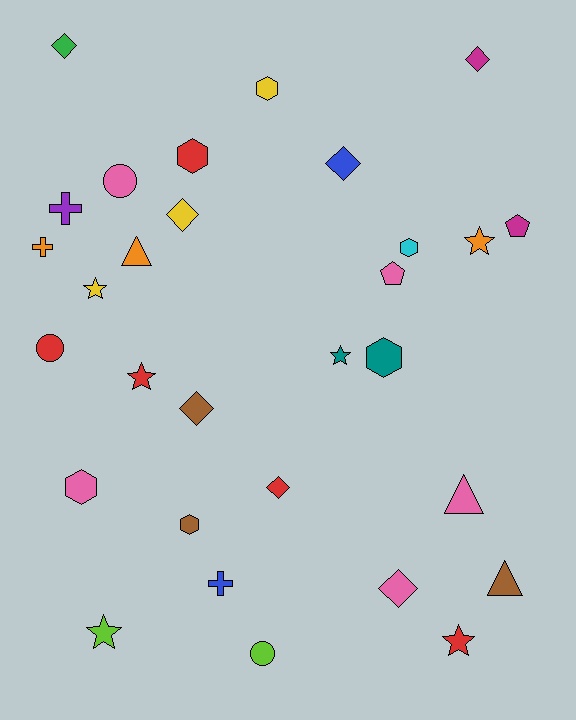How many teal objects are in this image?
There are 2 teal objects.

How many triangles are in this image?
There are 3 triangles.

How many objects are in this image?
There are 30 objects.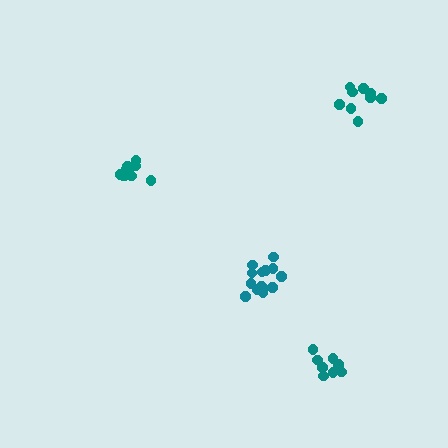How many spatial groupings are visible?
There are 4 spatial groupings.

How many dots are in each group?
Group 1: 13 dots, Group 2: 9 dots, Group 3: 8 dots, Group 4: 10 dots (40 total).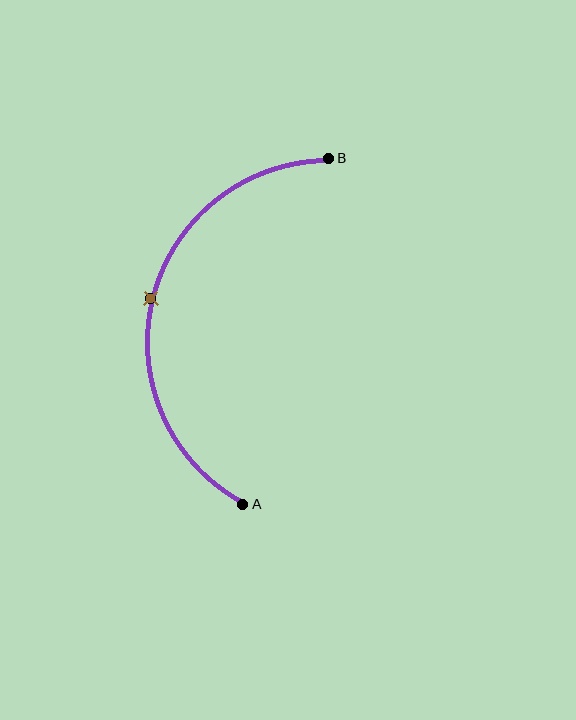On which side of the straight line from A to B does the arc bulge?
The arc bulges to the left of the straight line connecting A and B.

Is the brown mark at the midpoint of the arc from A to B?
Yes. The brown mark lies on the arc at equal arc-length from both A and B — it is the arc midpoint.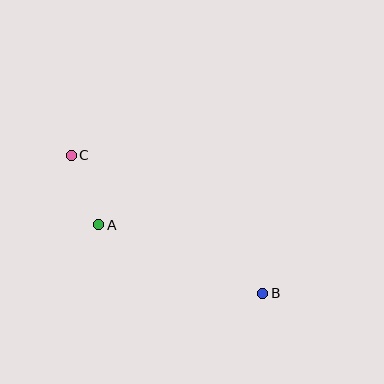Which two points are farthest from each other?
Points B and C are farthest from each other.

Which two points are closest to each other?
Points A and C are closest to each other.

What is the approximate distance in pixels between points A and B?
The distance between A and B is approximately 178 pixels.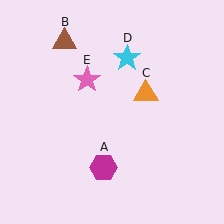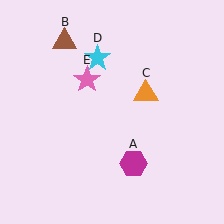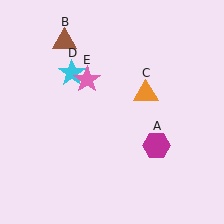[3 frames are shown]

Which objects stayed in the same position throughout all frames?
Brown triangle (object B) and orange triangle (object C) and pink star (object E) remained stationary.